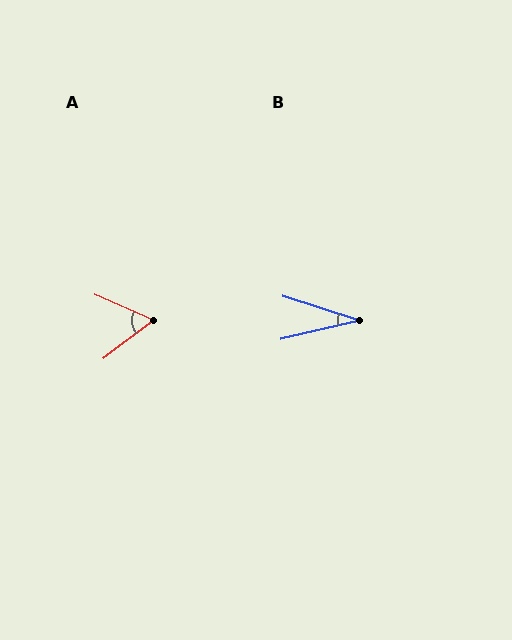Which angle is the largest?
A, at approximately 61 degrees.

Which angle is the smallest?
B, at approximately 31 degrees.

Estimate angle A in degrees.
Approximately 61 degrees.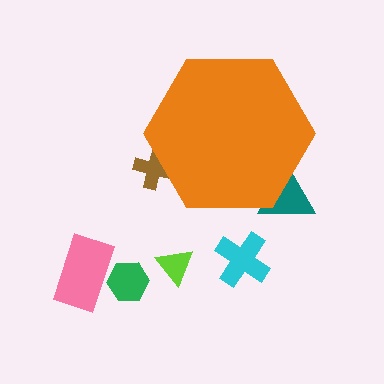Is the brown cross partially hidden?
Yes, the brown cross is partially hidden behind the orange hexagon.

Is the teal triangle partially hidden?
Yes, the teal triangle is partially hidden behind the orange hexagon.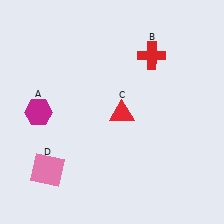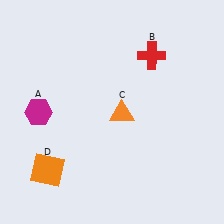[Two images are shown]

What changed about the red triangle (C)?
In Image 1, C is red. In Image 2, it changed to orange.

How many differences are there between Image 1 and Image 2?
There are 2 differences between the two images.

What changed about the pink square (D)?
In Image 1, D is pink. In Image 2, it changed to orange.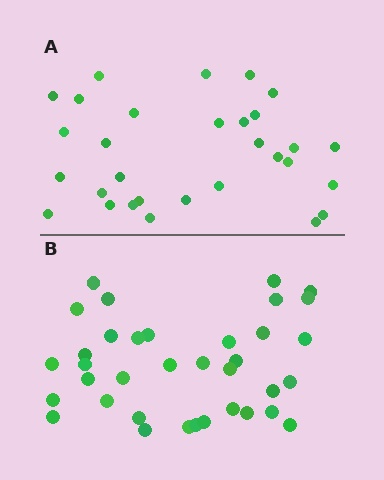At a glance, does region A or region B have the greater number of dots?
Region B (the bottom region) has more dots.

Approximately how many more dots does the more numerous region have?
Region B has about 6 more dots than region A.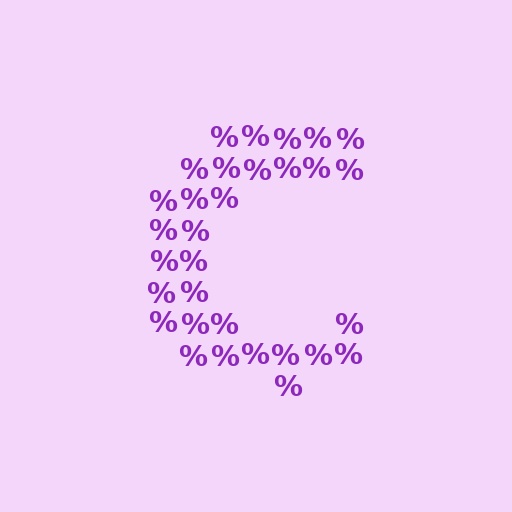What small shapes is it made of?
It is made of small percent signs.